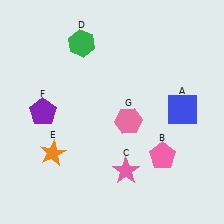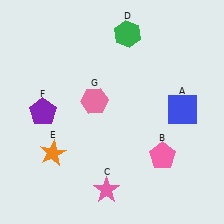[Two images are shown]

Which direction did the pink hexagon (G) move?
The pink hexagon (G) moved left.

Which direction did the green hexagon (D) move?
The green hexagon (D) moved right.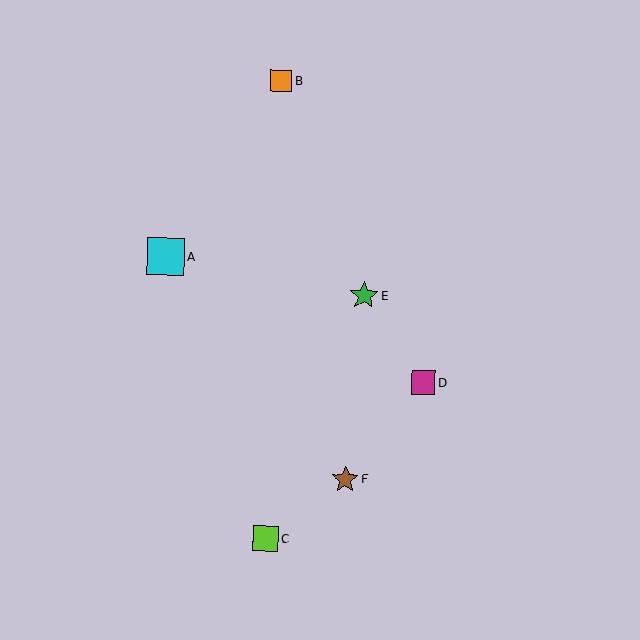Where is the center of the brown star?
The center of the brown star is at (345, 479).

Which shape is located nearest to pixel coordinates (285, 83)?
The orange square (labeled B) at (281, 81) is nearest to that location.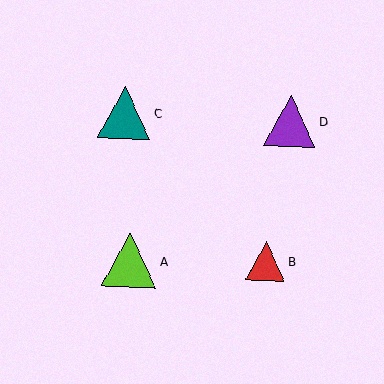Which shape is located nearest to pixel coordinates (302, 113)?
The purple triangle (labeled D) at (290, 121) is nearest to that location.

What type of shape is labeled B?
Shape B is a red triangle.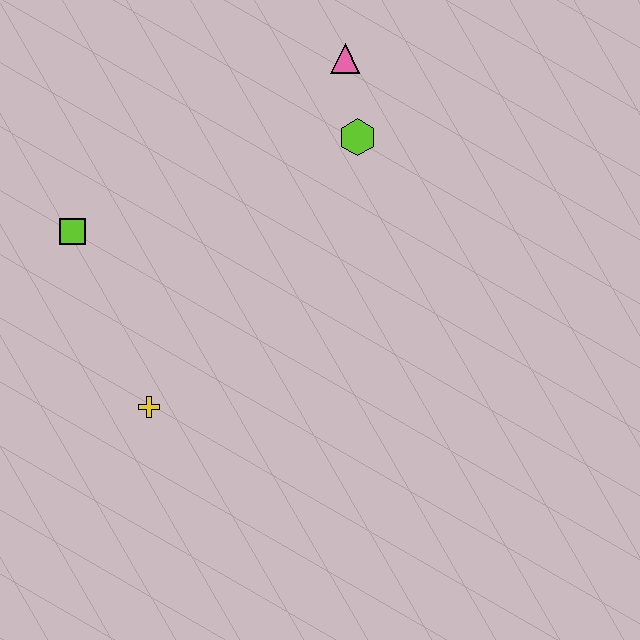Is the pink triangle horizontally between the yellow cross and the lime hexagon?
Yes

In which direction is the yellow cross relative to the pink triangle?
The yellow cross is below the pink triangle.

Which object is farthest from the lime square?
The pink triangle is farthest from the lime square.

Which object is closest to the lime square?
The yellow cross is closest to the lime square.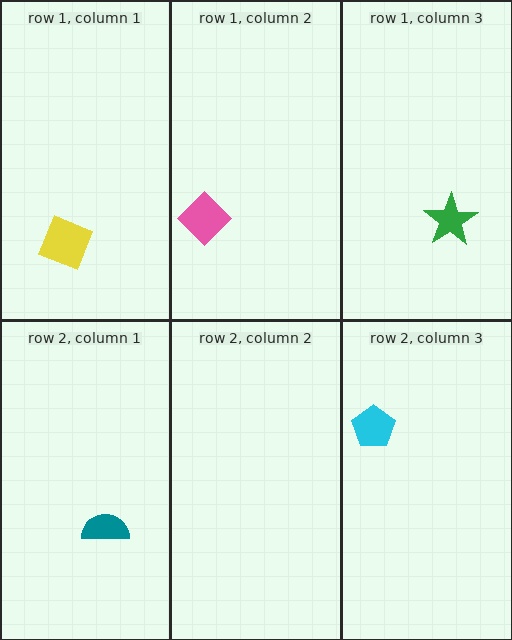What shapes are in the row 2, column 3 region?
The cyan pentagon.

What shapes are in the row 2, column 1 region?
The teal semicircle.